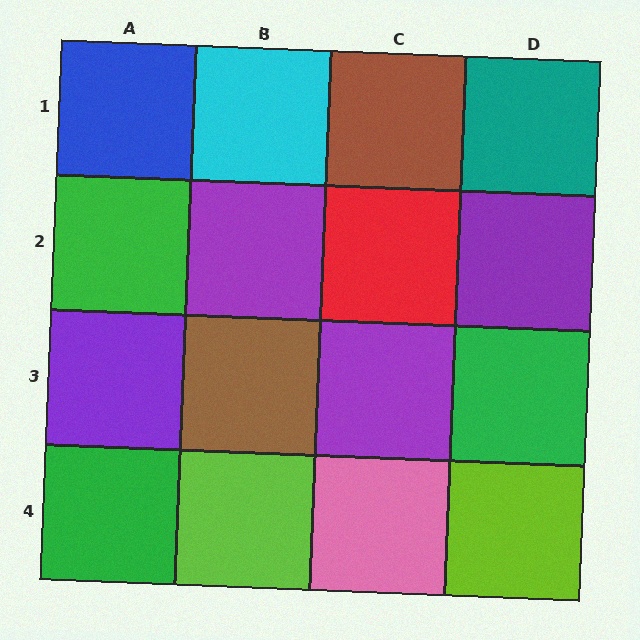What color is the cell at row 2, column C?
Red.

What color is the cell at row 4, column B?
Lime.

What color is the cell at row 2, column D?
Purple.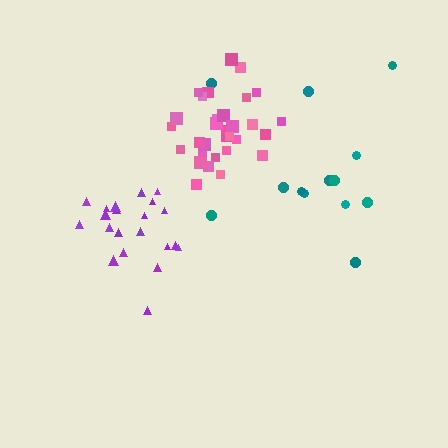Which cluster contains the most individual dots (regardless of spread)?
Pink (32).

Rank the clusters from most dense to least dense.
pink, purple, teal.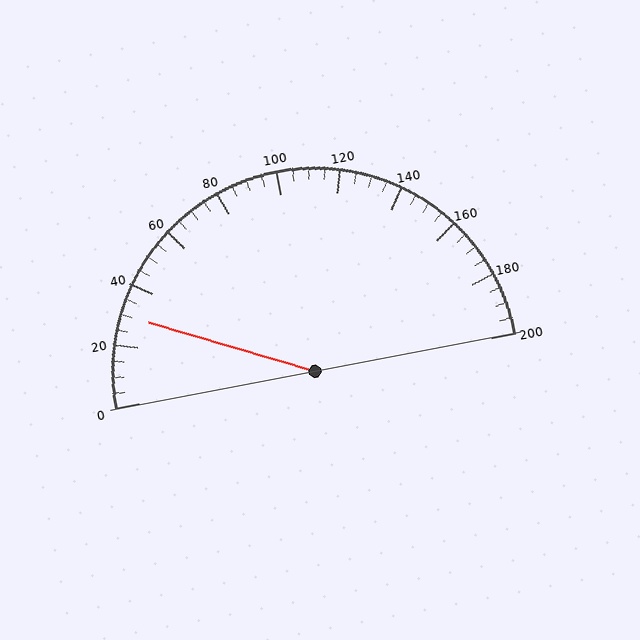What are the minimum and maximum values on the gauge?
The gauge ranges from 0 to 200.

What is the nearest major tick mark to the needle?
The nearest major tick mark is 40.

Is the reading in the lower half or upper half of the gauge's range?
The reading is in the lower half of the range (0 to 200).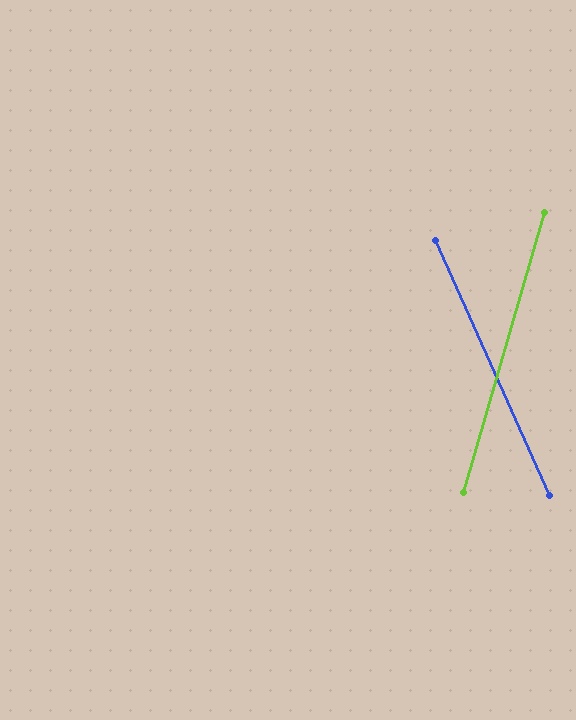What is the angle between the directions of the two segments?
Approximately 40 degrees.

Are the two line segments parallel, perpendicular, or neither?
Neither parallel nor perpendicular — they differ by about 40°.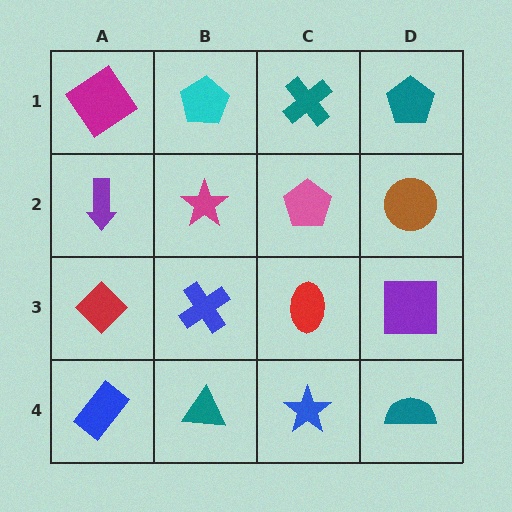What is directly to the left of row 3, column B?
A red diamond.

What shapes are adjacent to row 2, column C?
A teal cross (row 1, column C), a red ellipse (row 3, column C), a magenta star (row 2, column B), a brown circle (row 2, column D).